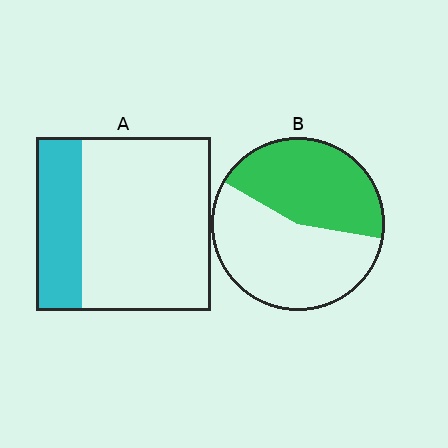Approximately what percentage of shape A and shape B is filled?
A is approximately 25% and B is approximately 45%.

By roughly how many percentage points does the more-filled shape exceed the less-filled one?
By roughly 20 percentage points (B over A).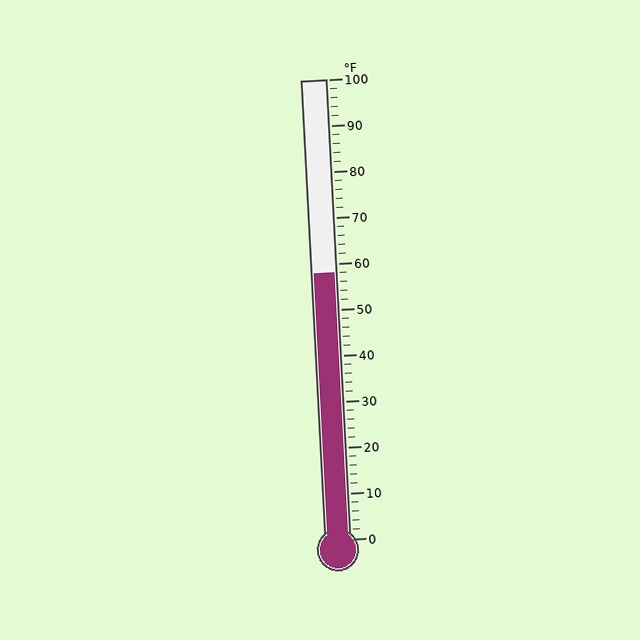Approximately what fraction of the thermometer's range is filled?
The thermometer is filled to approximately 60% of its range.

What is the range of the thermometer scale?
The thermometer scale ranges from 0°F to 100°F.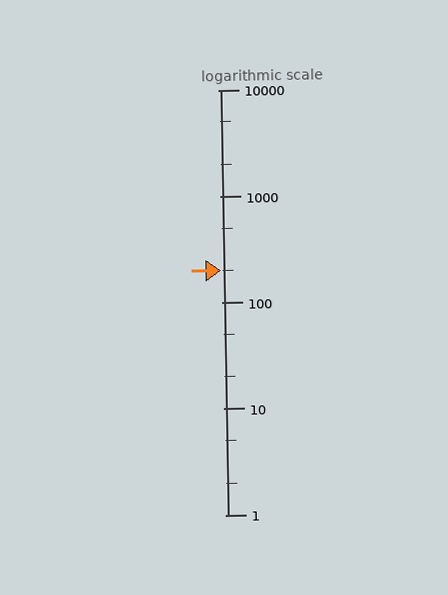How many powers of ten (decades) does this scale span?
The scale spans 4 decades, from 1 to 10000.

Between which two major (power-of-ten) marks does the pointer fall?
The pointer is between 100 and 1000.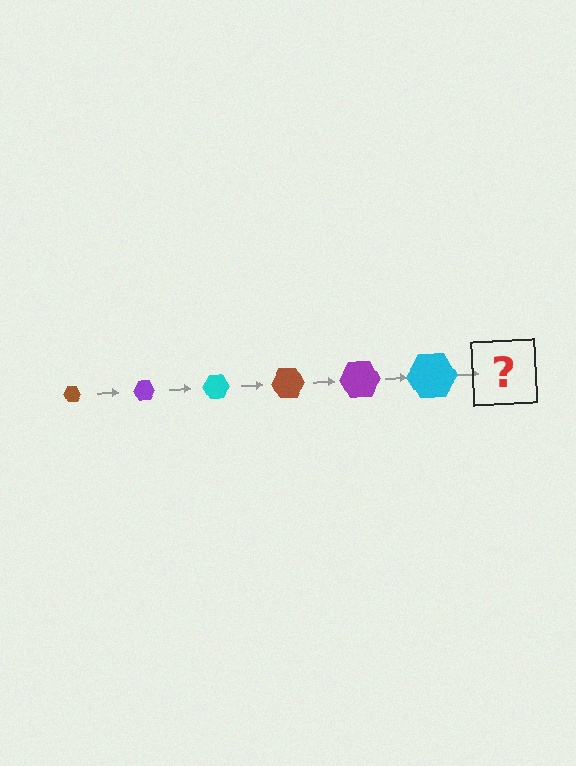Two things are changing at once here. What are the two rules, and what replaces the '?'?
The two rules are that the hexagon grows larger each step and the color cycles through brown, purple, and cyan. The '?' should be a brown hexagon, larger than the previous one.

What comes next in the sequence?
The next element should be a brown hexagon, larger than the previous one.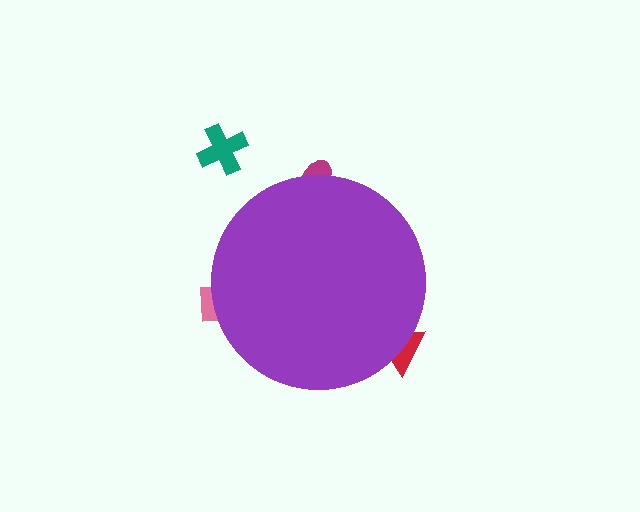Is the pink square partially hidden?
Yes, the pink square is partially hidden behind the purple circle.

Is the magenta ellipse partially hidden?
Yes, the magenta ellipse is partially hidden behind the purple circle.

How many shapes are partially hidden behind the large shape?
3 shapes are partially hidden.